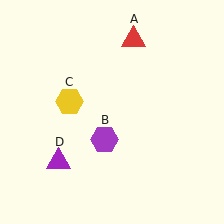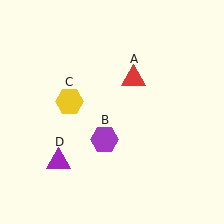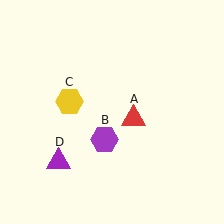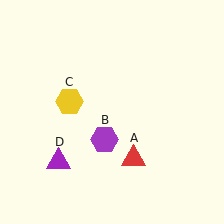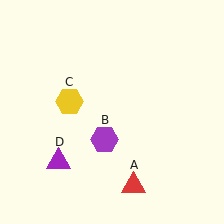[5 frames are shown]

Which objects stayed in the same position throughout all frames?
Purple hexagon (object B) and yellow hexagon (object C) and purple triangle (object D) remained stationary.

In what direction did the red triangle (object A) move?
The red triangle (object A) moved down.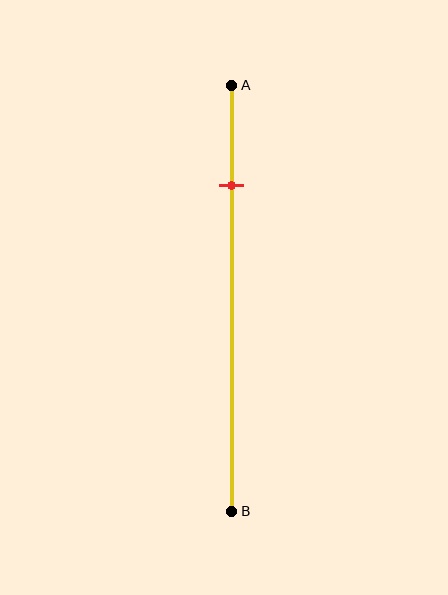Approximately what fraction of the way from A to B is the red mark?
The red mark is approximately 25% of the way from A to B.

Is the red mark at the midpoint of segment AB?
No, the mark is at about 25% from A, not at the 50% midpoint.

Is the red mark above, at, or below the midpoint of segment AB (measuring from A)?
The red mark is above the midpoint of segment AB.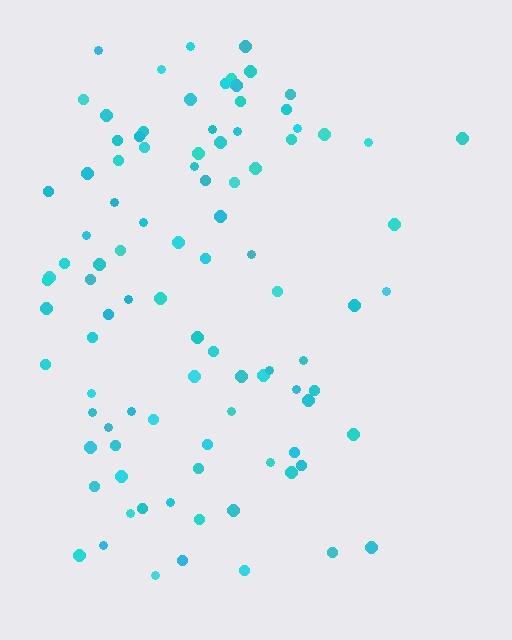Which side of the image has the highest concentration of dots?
The left.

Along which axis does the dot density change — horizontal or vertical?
Horizontal.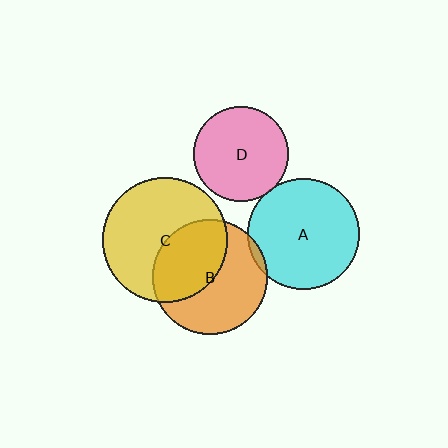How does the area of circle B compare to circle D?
Approximately 1.5 times.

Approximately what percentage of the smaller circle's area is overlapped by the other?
Approximately 5%.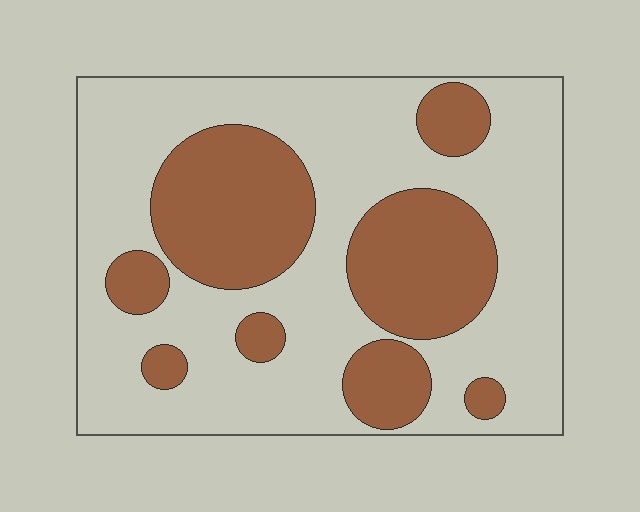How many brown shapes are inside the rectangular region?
8.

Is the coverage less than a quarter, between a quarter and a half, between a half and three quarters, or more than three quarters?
Between a quarter and a half.